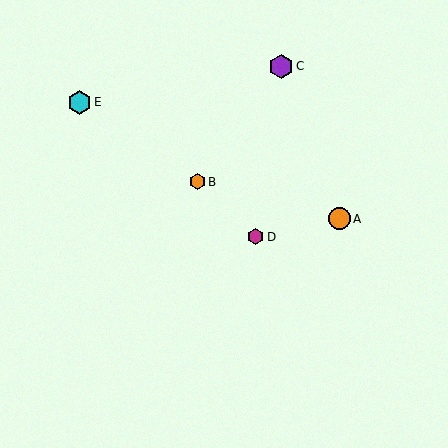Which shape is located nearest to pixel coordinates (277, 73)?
The purple hexagon (labeled C) at (281, 66) is nearest to that location.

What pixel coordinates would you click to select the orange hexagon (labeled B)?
Click at (197, 182) to select the orange hexagon B.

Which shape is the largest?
The purple hexagon (labeled C) is the largest.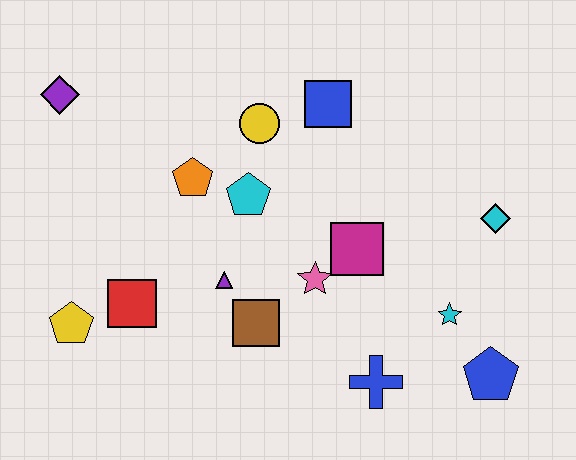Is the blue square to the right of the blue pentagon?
No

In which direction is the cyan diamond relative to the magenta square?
The cyan diamond is to the right of the magenta square.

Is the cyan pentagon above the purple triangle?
Yes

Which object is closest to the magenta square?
The pink star is closest to the magenta square.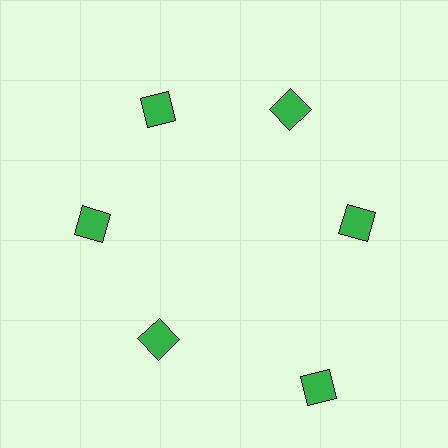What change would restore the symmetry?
The symmetry would be restored by moving it inward, back onto the ring so that all 6 diamonds sit at equal angles and equal distance from the center.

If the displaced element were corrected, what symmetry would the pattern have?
It would have 6-fold rotational symmetry — the pattern would map onto itself every 60 degrees.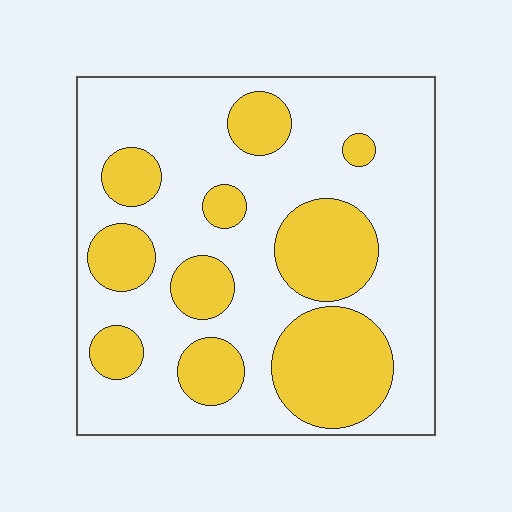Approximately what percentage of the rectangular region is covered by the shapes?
Approximately 35%.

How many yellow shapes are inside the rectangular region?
10.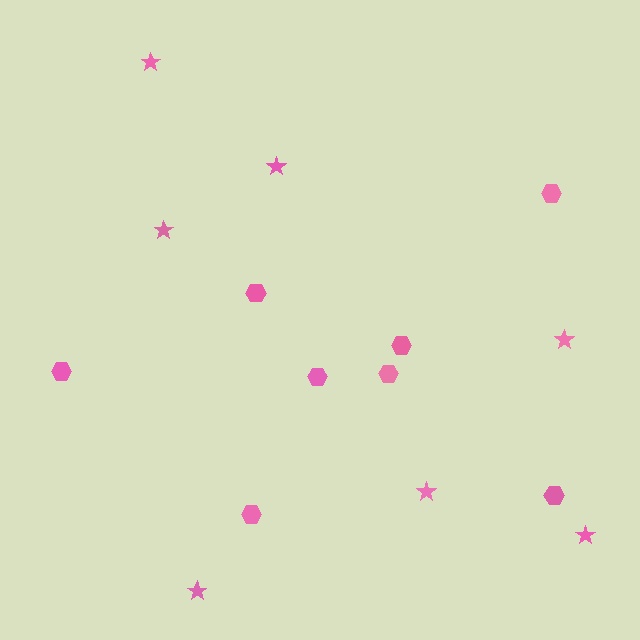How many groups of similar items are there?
There are 2 groups: one group of hexagons (8) and one group of stars (7).